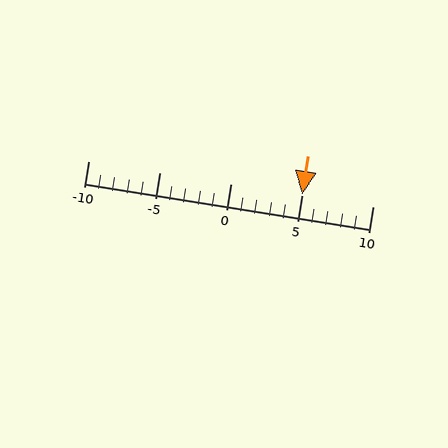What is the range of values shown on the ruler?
The ruler shows values from -10 to 10.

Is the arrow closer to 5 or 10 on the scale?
The arrow is closer to 5.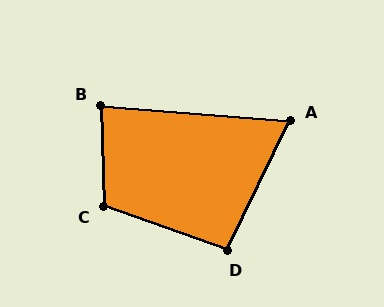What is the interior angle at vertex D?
Approximately 96 degrees (obtuse).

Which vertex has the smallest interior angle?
A, at approximately 69 degrees.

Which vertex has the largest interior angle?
C, at approximately 111 degrees.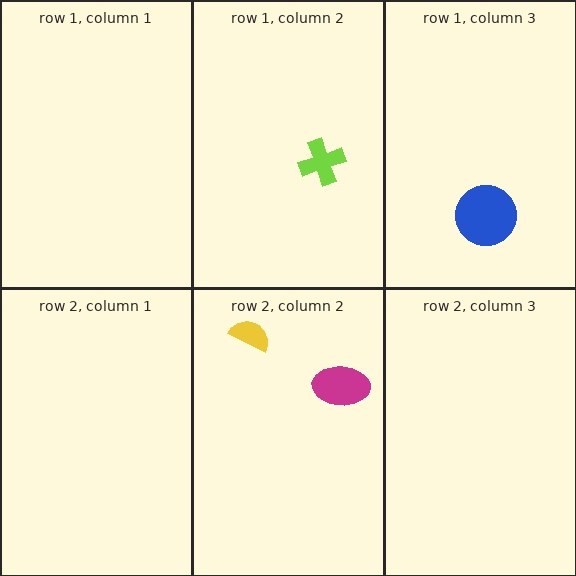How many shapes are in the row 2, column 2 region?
2.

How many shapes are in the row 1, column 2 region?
1.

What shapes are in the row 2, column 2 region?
The magenta ellipse, the yellow semicircle.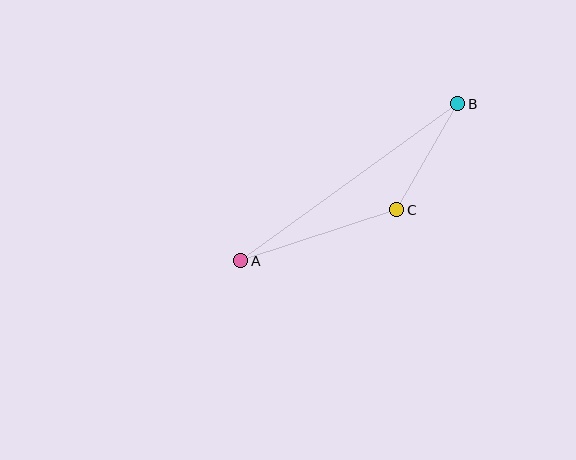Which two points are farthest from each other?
Points A and B are farthest from each other.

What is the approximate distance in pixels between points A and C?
The distance between A and C is approximately 164 pixels.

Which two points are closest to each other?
Points B and C are closest to each other.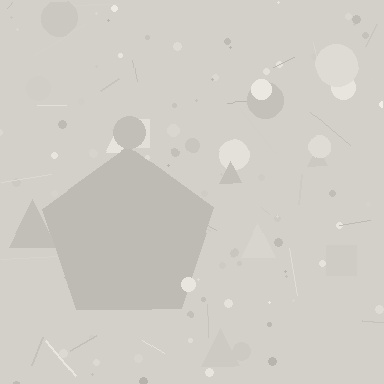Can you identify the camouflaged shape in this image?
The camouflaged shape is a pentagon.